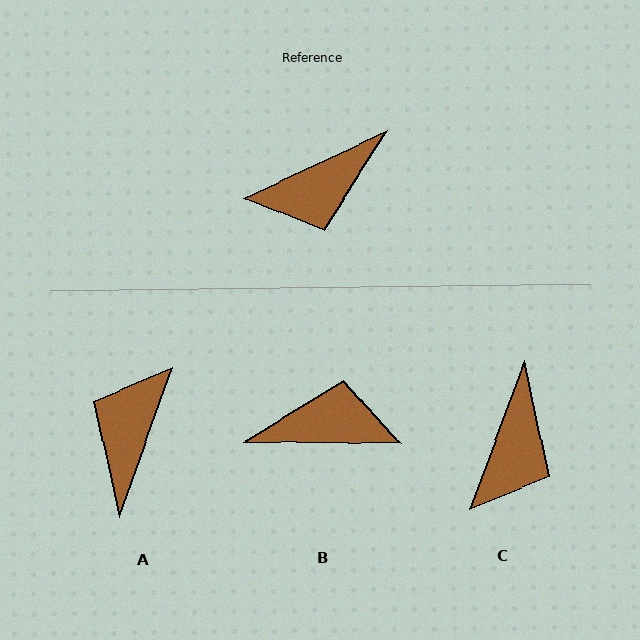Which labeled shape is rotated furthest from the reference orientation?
B, about 154 degrees away.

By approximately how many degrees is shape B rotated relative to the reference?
Approximately 154 degrees counter-clockwise.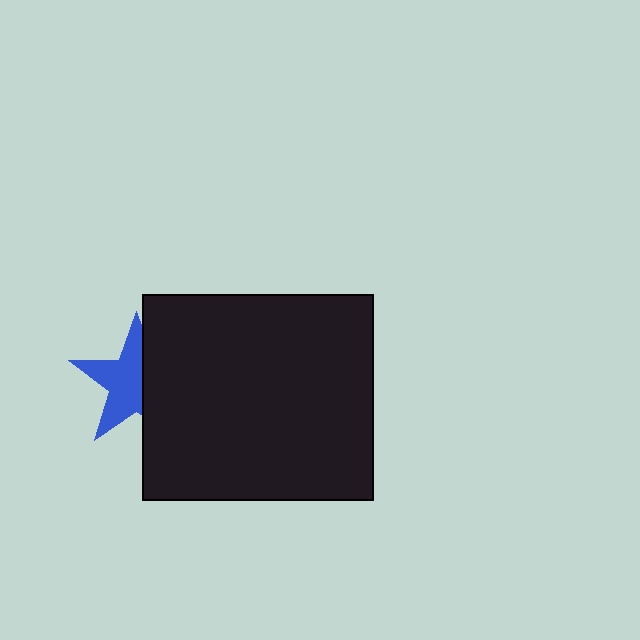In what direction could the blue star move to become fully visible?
The blue star could move left. That would shift it out from behind the black rectangle entirely.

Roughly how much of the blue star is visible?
About half of it is visible (roughly 57%).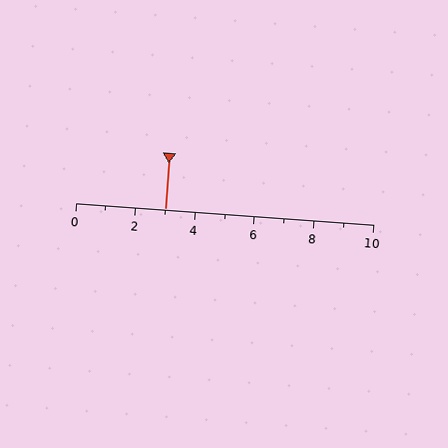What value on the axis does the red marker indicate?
The marker indicates approximately 3.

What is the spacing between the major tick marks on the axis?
The major ticks are spaced 2 apart.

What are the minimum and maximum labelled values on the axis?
The axis runs from 0 to 10.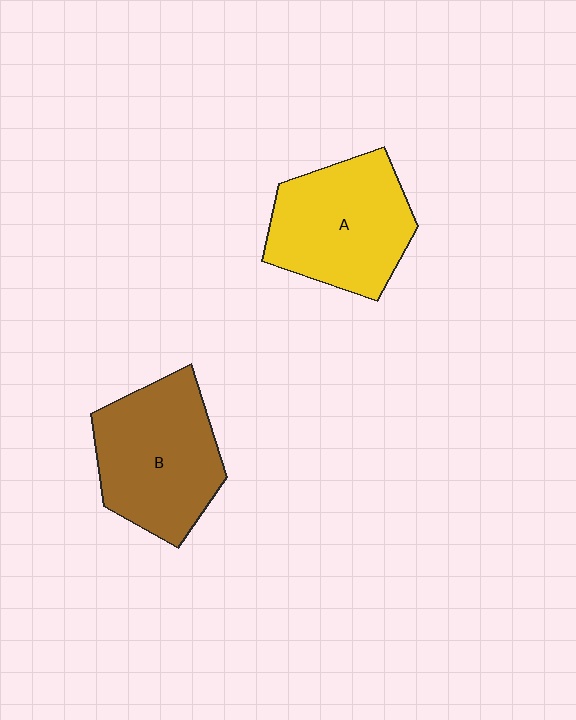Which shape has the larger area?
Shape B (brown).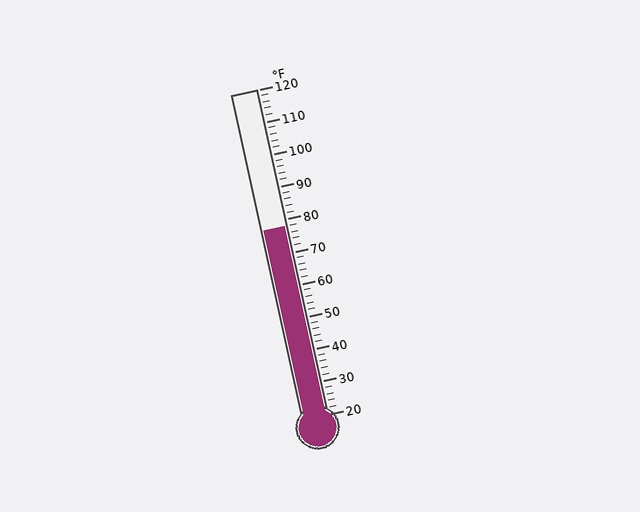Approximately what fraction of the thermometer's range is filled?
The thermometer is filled to approximately 60% of its range.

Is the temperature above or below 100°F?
The temperature is below 100°F.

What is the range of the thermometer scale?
The thermometer scale ranges from 20°F to 120°F.